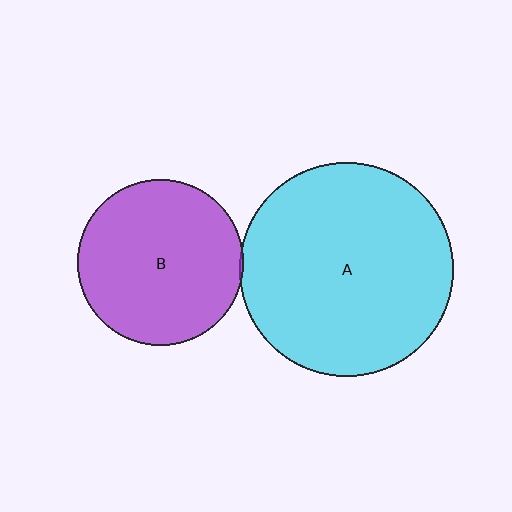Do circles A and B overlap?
Yes.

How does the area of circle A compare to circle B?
Approximately 1.7 times.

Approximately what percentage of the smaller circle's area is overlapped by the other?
Approximately 5%.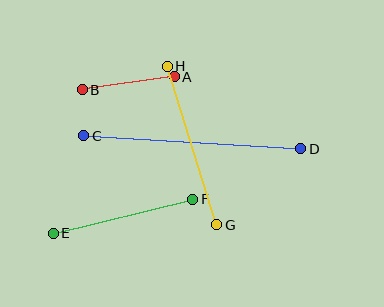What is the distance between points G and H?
The distance is approximately 166 pixels.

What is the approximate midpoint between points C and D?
The midpoint is at approximately (192, 142) pixels.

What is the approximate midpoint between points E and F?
The midpoint is at approximately (123, 216) pixels.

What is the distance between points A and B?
The distance is approximately 93 pixels.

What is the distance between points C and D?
The distance is approximately 217 pixels.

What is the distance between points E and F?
The distance is approximately 144 pixels.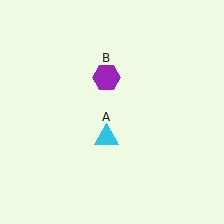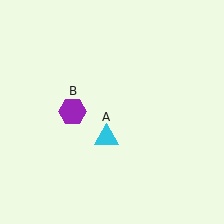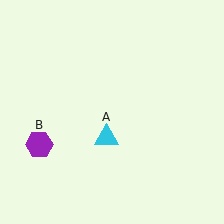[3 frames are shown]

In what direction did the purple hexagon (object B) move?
The purple hexagon (object B) moved down and to the left.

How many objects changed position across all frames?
1 object changed position: purple hexagon (object B).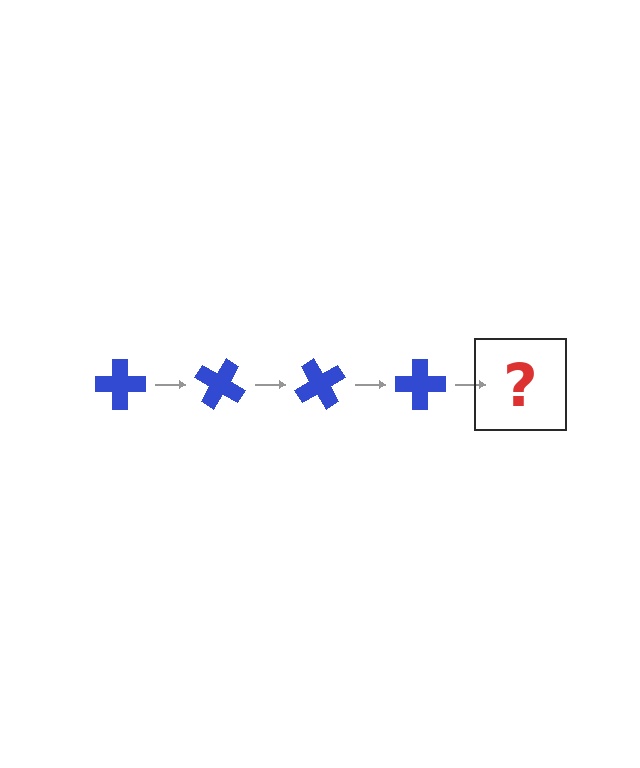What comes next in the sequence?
The next element should be a blue cross rotated 120 degrees.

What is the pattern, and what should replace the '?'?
The pattern is that the cross rotates 30 degrees each step. The '?' should be a blue cross rotated 120 degrees.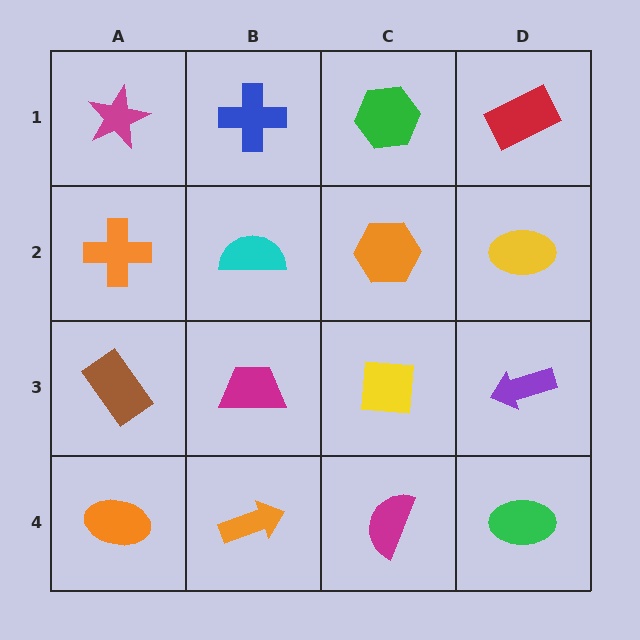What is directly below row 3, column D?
A green ellipse.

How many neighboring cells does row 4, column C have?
3.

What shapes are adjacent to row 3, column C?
An orange hexagon (row 2, column C), a magenta semicircle (row 4, column C), a magenta trapezoid (row 3, column B), a purple arrow (row 3, column D).